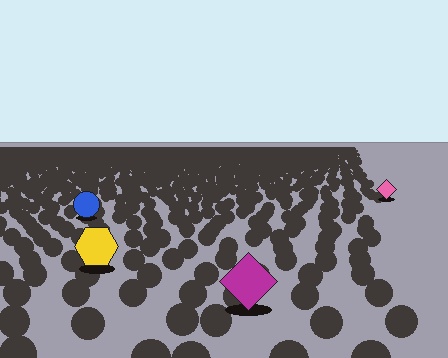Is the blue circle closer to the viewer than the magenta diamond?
No. The magenta diamond is closer — you can tell from the texture gradient: the ground texture is coarser near it.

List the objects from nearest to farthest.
From nearest to farthest: the magenta diamond, the yellow hexagon, the blue circle, the pink diamond.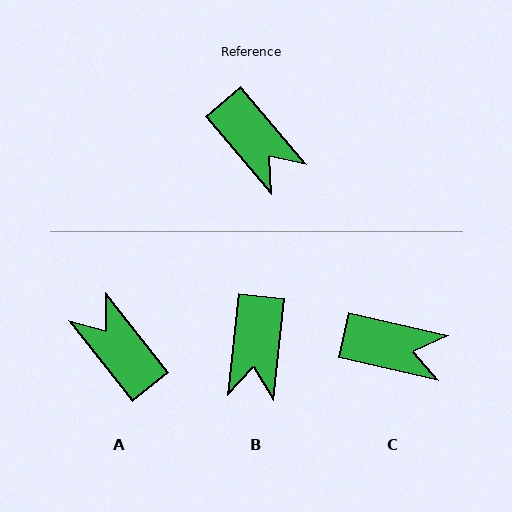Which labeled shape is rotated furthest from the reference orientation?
A, about 178 degrees away.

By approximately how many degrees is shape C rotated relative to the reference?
Approximately 37 degrees counter-clockwise.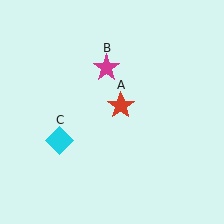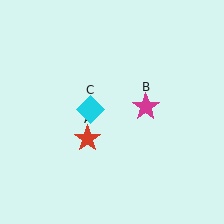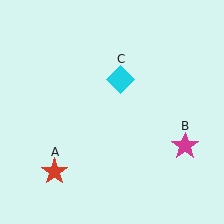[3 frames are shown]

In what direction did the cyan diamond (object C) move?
The cyan diamond (object C) moved up and to the right.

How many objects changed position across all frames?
3 objects changed position: red star (object A), magenta star (object B), cyan diamond (object C).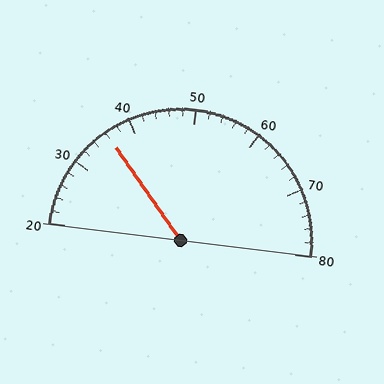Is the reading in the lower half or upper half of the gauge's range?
The reading is in the lower half of the range (20 to 80).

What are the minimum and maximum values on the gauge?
The gauge ranges from 20 to 80.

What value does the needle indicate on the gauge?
The needle indicates approximately 36.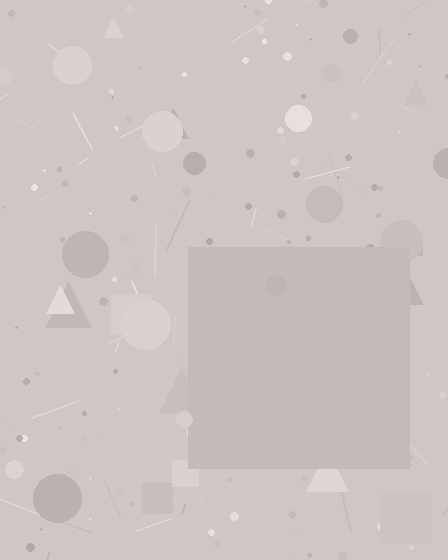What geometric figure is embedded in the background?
A square is embedded in the background.